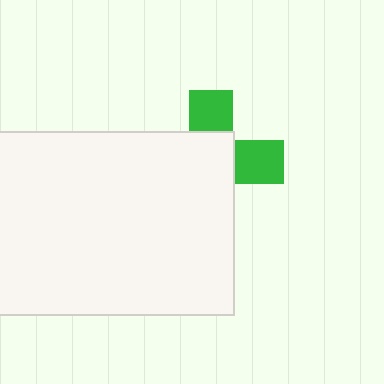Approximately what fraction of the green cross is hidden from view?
Roughly 64% of the green cross is hidden behind the white rectangle.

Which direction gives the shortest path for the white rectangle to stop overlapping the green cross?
Moving toward the lower-left gives the shortest separation.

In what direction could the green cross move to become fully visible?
The green cross could move toward the upper-right. That would shift it out from behind the white rectangle entirely.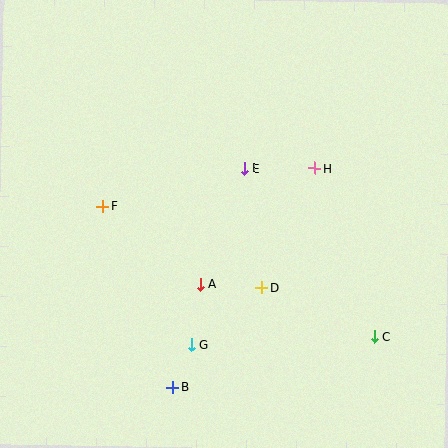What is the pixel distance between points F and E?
The distance between F and E is 146 pixels.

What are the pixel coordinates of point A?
Point A is at (200, 284).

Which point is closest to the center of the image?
Point E at (244, 169) is closest to the center.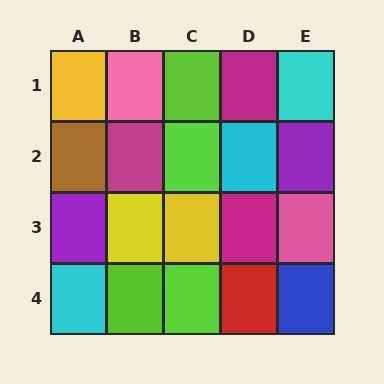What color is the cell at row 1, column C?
Lime.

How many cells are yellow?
3 cells are yellow.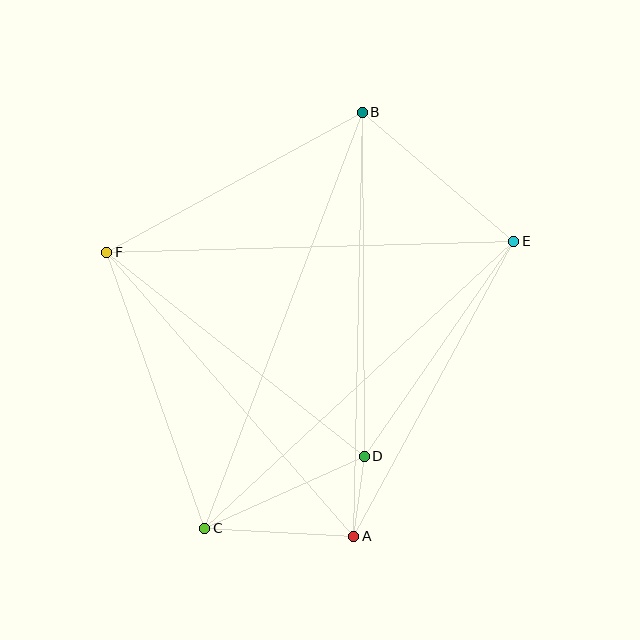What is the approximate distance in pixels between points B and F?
The distance between B and F is approximately 291 pixels.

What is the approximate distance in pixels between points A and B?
The distance between A and B is approximately 424 pixels.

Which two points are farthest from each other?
Points B and C are farthest from each other.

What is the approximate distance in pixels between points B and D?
The distance between B and D is approximately 344 pixels.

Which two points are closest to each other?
Points A and D are closest to each other.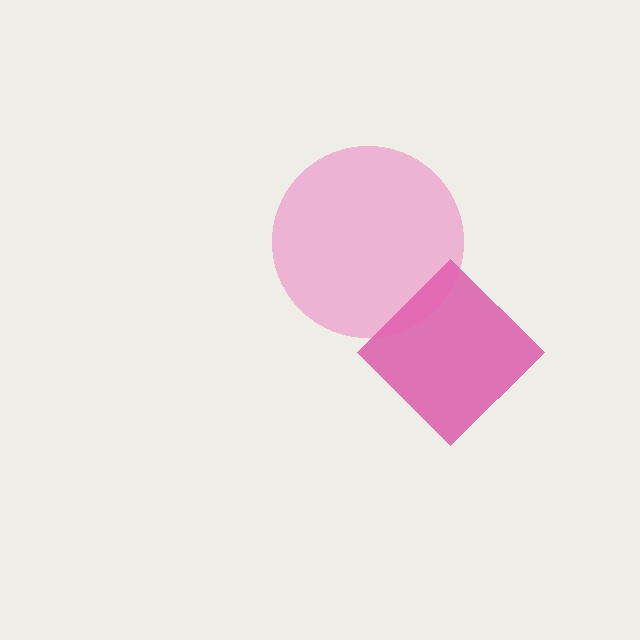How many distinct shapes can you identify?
There are 2 distinct shapes: a magenta diamond, a pink circle.